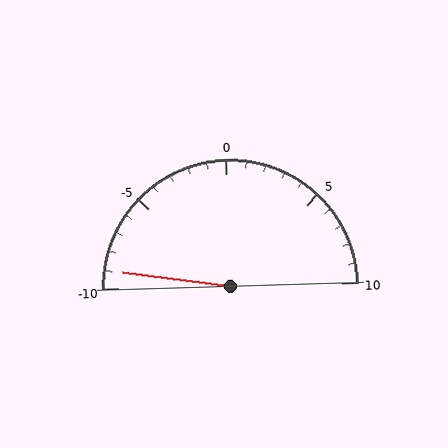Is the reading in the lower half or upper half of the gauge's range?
The reading is in the lower half of the range (-10 to 10).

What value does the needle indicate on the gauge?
The needle indicates approximately -9.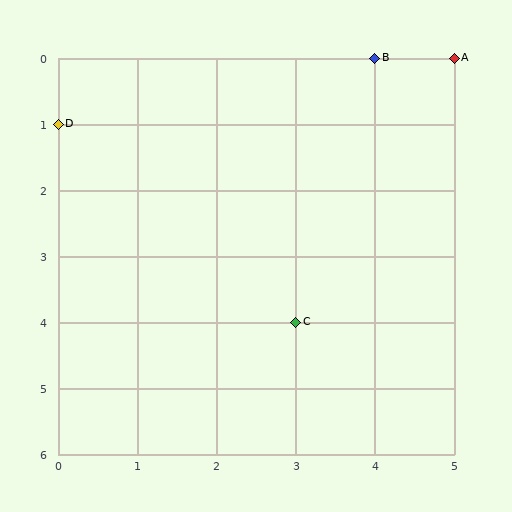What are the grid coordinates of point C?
Point C is at grid coordinates (3, 4).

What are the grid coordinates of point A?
Point A is at grid coordinates (5, 0).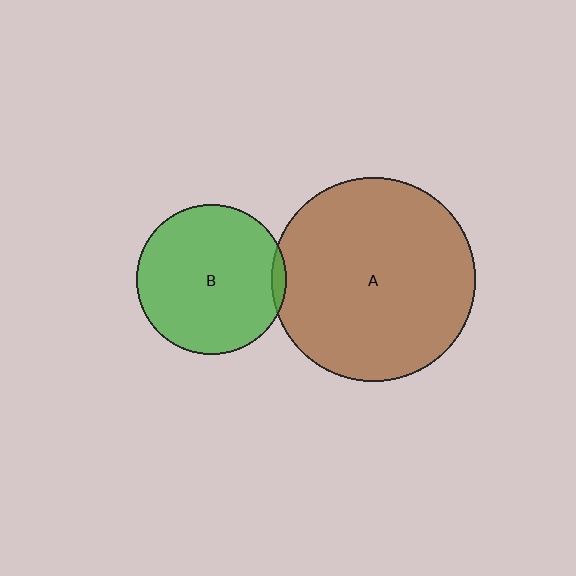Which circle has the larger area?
Circle A (brown).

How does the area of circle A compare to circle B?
Approximately 1.9 times.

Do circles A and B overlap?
Yes.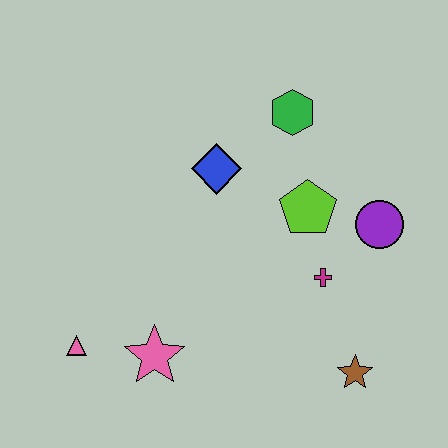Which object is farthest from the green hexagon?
The pink triangle is farthest from the green hexagon.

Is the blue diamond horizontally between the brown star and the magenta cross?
No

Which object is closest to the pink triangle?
The pink star is closest to the pink triangle.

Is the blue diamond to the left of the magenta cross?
Yes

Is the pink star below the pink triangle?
Yes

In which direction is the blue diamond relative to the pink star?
The blue diamond is above the pink star.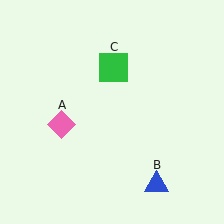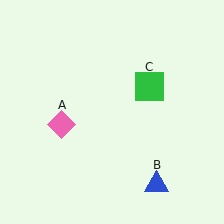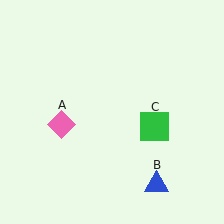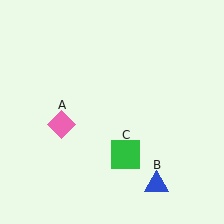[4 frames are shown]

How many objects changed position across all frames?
1 object changed position: green square (object C).